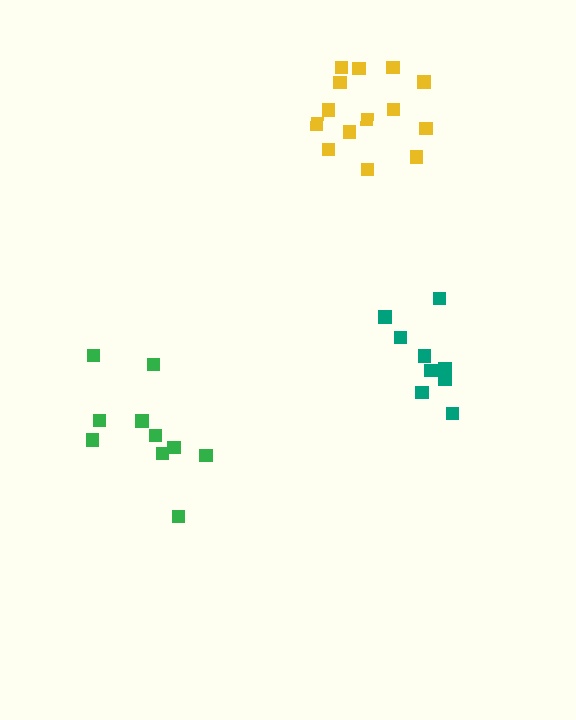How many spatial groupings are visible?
There are 3 spatial groupings.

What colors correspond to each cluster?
The clusters are colored: green, yellow, teal.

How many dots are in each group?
Group 1: 10 dots, Group 2: 14 dots, Group 3: 9 dots (33 total).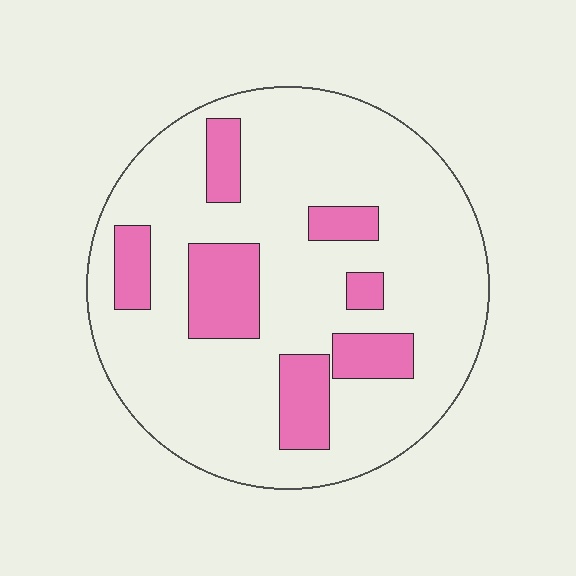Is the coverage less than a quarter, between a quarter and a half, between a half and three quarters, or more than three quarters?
Less than a quarter.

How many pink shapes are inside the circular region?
7.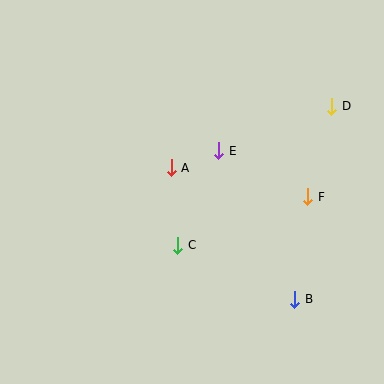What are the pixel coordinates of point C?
Point C is at (178, 245).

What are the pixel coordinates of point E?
Point E is at (219, 151).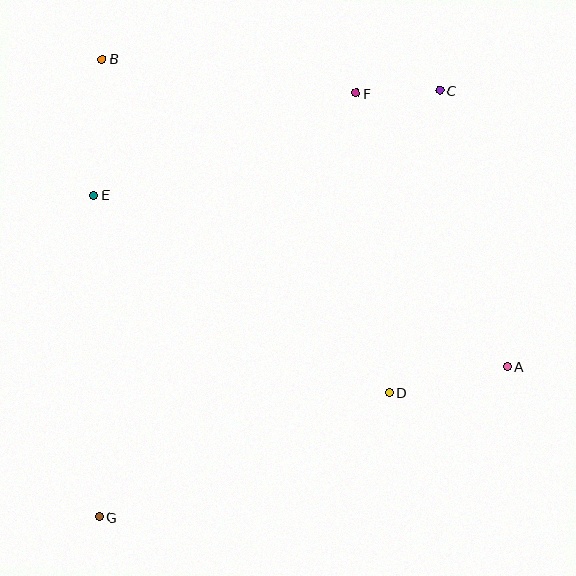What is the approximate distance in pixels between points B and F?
The distance between B and F is approximately 256 pixels.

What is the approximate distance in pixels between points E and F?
The distance between E and F is approximately 281 pixels.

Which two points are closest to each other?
Points C and F are closest to each other.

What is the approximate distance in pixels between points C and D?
The distance between C and D is approximately 306 pixels.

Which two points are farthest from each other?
Points C and G are farthest from each other.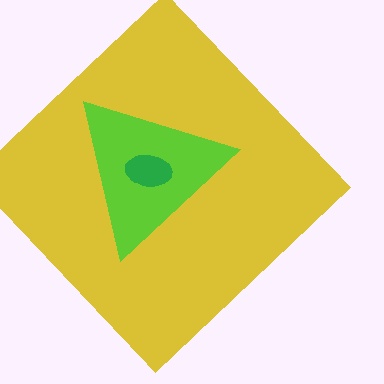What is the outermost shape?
The yellow diamond.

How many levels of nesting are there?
3.